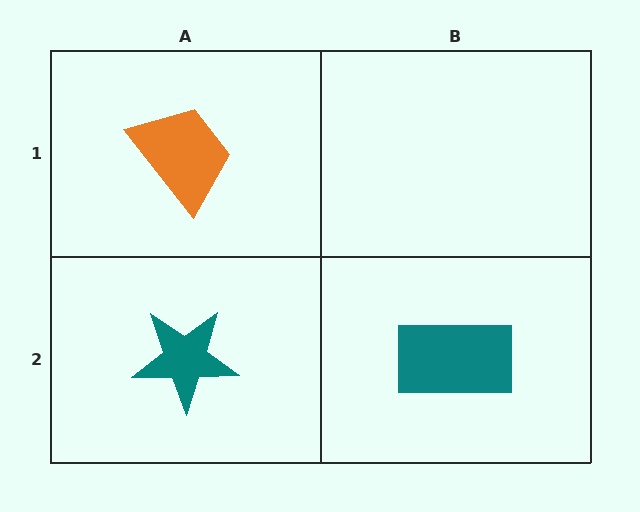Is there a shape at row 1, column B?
No, that cell is empty.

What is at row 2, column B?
A teal rectangle.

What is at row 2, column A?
A teal star.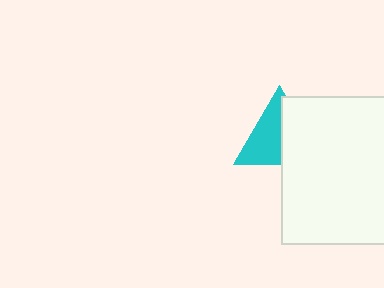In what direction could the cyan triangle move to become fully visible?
The cyan triangle could move left. That would shift it out from behind the white square entirely.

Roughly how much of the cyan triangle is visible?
About half of it is visible (roughly 55%).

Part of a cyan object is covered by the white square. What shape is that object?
It is a triangle.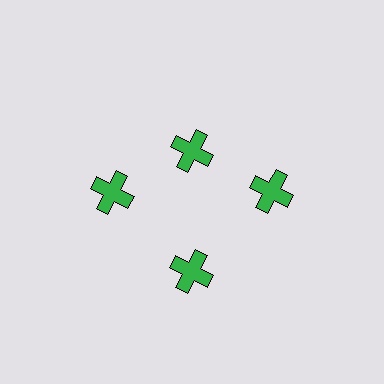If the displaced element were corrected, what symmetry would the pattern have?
It would have 4-fold rotational symmetry — the pattern would map onto itself every 90 degrees.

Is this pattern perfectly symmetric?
No. The 4 green crosses are arranged in a ring, but one element near the 12 o'clock position is pulled inward toward the center, breaking the 4-fold rotational symmetry.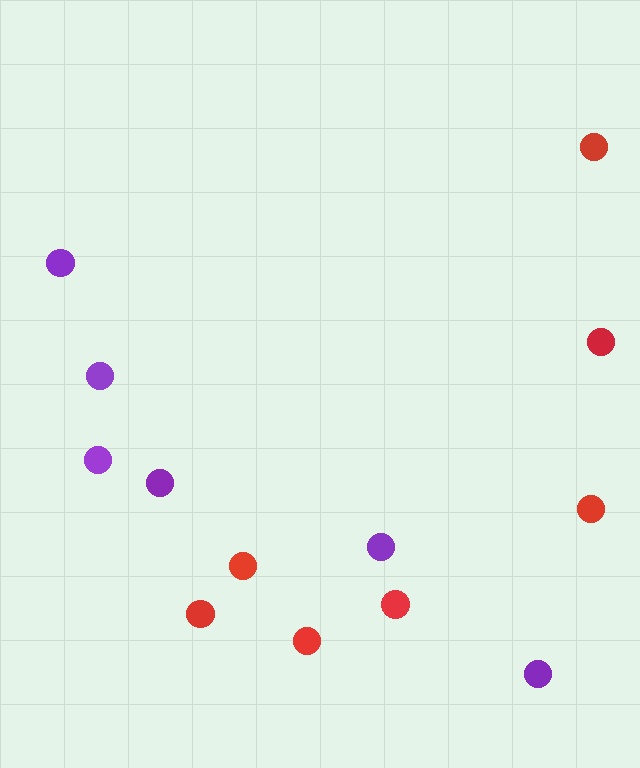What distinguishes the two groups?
There are 2 groups: one group of red circles (7) and one group of purple circles (6).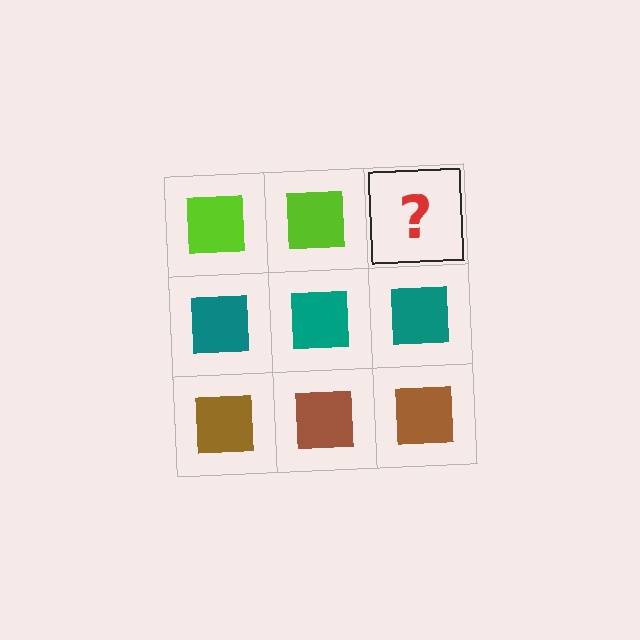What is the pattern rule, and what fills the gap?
The rule is that each row has a consistent color. The gap should be filled with a lime square.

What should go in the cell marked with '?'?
The missing cell should contain a lime square.